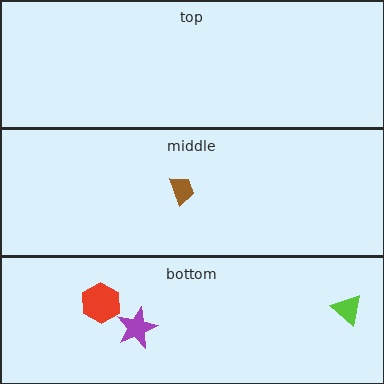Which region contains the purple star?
The bottom region.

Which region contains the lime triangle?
The bottom region.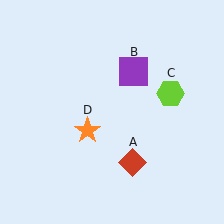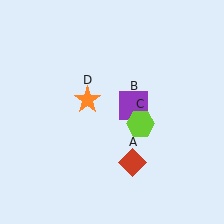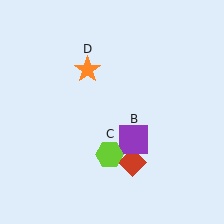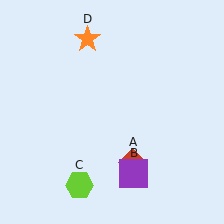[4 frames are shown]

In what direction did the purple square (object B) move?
The purple square (object B) moved down.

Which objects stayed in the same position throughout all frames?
Red diamond (object A) remained stationary.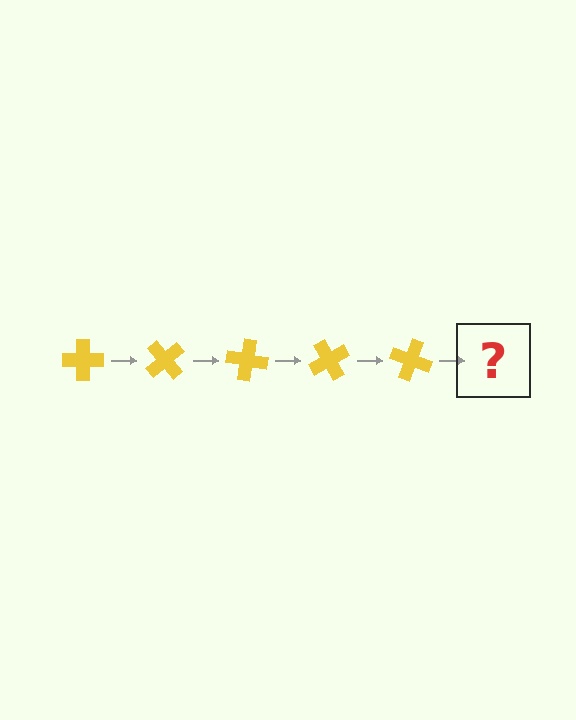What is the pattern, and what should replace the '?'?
The pattern is that the cross rotates 50 degrees each step. The '?' should be a yellow cross rotated 250 degrees.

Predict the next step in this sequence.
The next step is a yellow cross rotated 250 degrees.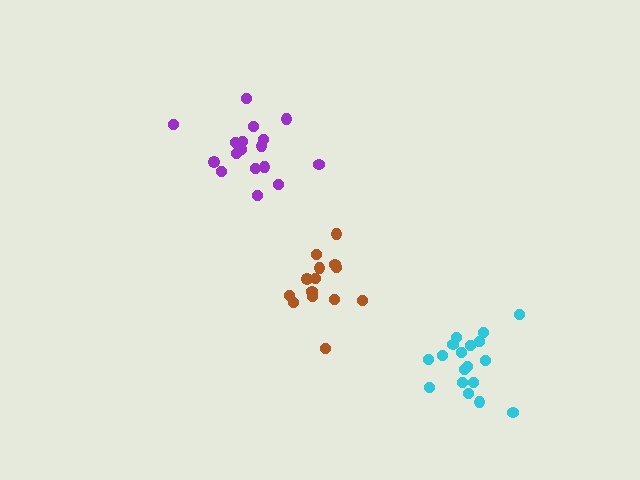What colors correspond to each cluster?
The clusters are colored: cyan, purple, brown.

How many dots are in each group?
Group 1: 18 dots, Group 2: 17 dots, Group 3: 14 dots (49 total).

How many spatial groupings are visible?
There are 3 spatial groupings.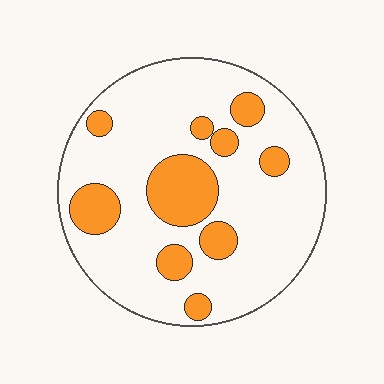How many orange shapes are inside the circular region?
10.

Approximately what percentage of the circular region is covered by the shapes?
Approximately 20%.